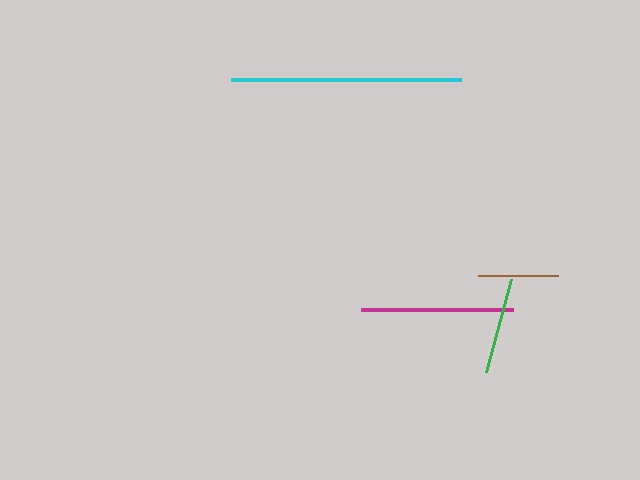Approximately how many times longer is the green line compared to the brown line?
The green line is approximately 1.2 times the length of the brown line.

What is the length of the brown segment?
The brown segment is approximately 80 pixels long.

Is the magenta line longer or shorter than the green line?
The magenta line is longer than the green line.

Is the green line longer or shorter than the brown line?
The green line is longer than the brown line.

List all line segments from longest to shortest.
From longest to shortest: cyan, magenta, green, brown.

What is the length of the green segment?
The green segment is approximately 96 pixels long.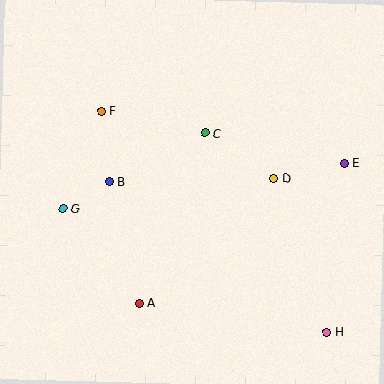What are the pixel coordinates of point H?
Point H is at (327, 332).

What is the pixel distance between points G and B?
The distance between G and B is 54 pixels.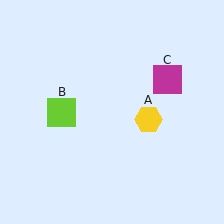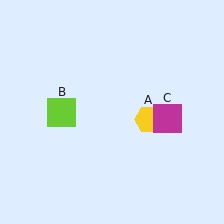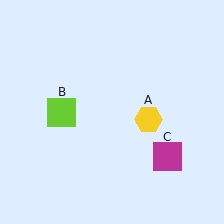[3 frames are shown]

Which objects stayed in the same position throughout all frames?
Yellow hexagon (object A) and lime square (object B) remained stationary.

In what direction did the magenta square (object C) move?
The magenta square (object C) moved down.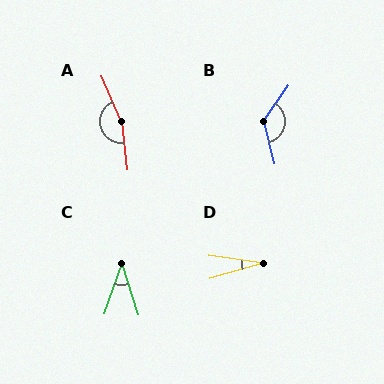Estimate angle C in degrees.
Approximately 37 degrees.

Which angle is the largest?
A, at approximately 163 degrees.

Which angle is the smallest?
D, at approximately 24 degrees.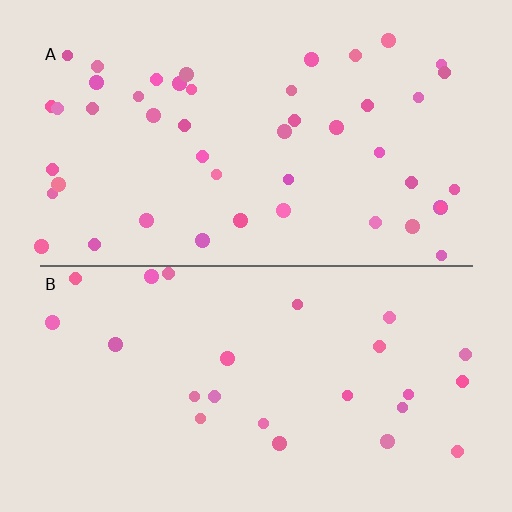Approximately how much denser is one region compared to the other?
Approximately 1.9× — region A over region B.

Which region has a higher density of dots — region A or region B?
A (the top).